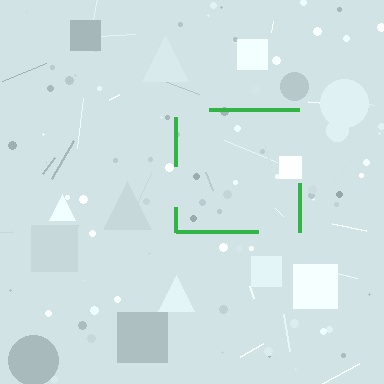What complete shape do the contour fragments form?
The contour fragments form a square.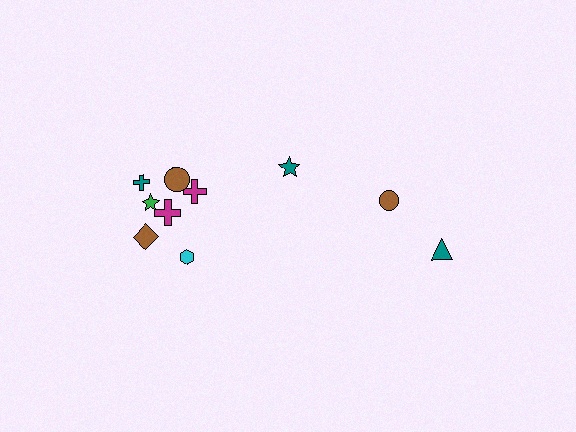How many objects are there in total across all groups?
There are 10 objects.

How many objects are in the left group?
There are 7 objects.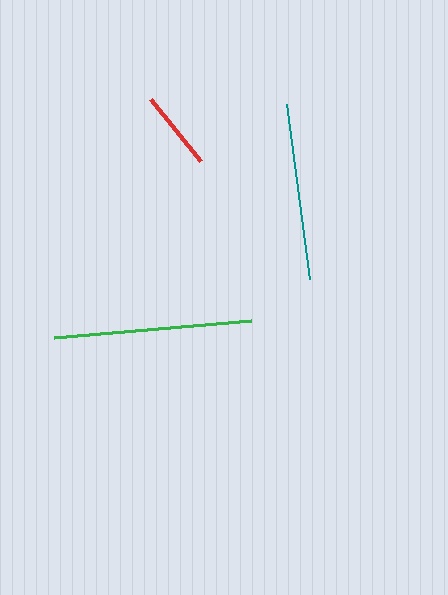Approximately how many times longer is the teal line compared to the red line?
The teal line is approximately 2.2 times the length of the red line.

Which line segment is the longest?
The green line is the longest at approximately 198 pixels.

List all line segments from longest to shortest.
From longest to shortest: green, teal, red.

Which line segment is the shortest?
The red line is the shortest at approximately 79 pixels.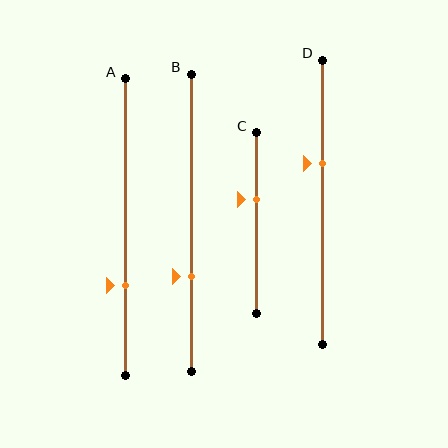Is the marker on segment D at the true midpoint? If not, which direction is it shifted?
No, the marker on segment D is shifted upward by about 13% of the segment length.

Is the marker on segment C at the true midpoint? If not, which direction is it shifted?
No, the marker on segment C is shifted upward by about 13% of the segment length.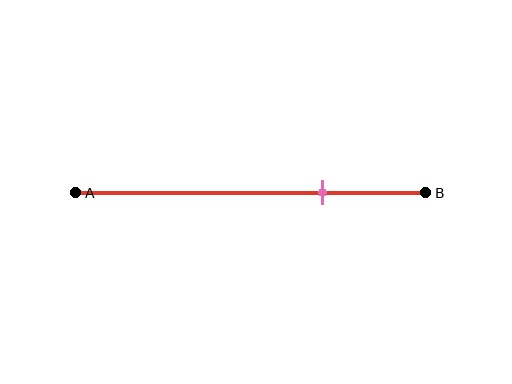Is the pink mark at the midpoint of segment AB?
No, the mark is at about 70% from A, not at the 50% midpoint.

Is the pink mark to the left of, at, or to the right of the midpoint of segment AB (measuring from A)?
The pink mark is to the right of the midpoint of segment AB.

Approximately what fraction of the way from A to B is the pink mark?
The pink mark is approximately 70% of the way from A to B.